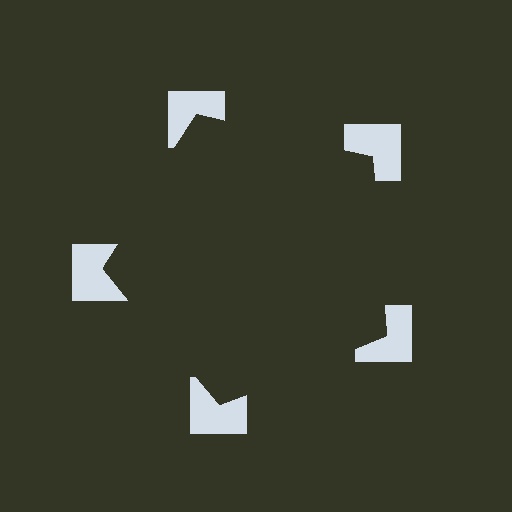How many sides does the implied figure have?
5 sides.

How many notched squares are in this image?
There are 5 — one at each vertex of the illusory pentagon.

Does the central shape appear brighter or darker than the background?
It typically appears slightly darker than the background, even though no actual brightness change is drawn.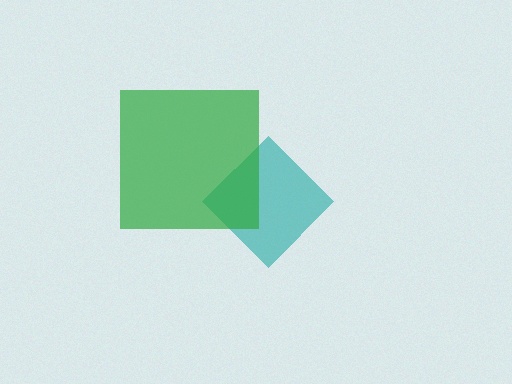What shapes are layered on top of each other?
The layered shapes are: a teal diamond, a green square.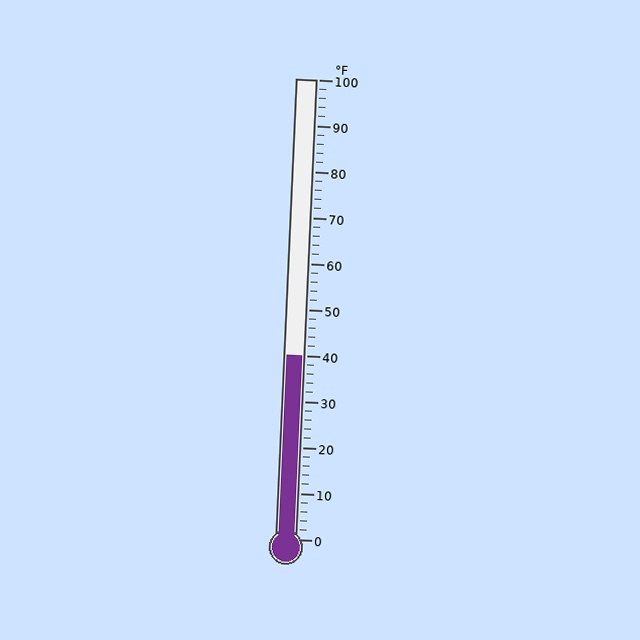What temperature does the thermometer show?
The thermometer shows approximately 40°F.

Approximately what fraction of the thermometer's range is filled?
The thermometer is filled to approximately 40% of its range.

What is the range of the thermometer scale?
The thermometer scale ranges from 0°F to 100°F.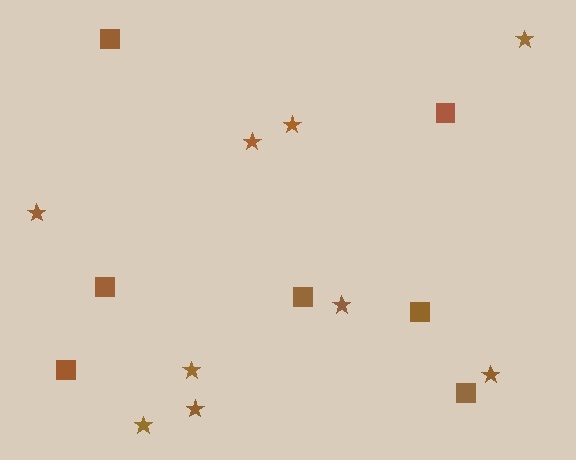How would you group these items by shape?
There are 2 groups: one group of squares (7) and one group of stars (9).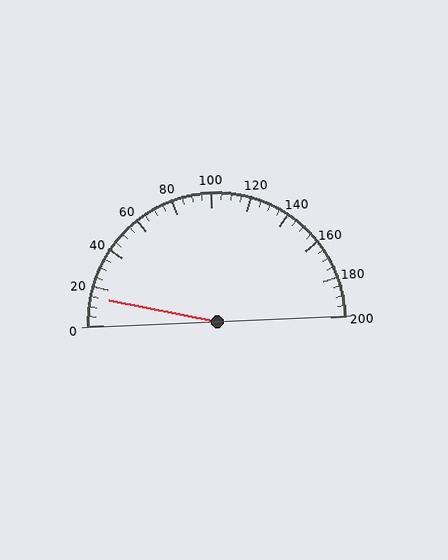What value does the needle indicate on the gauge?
The needle indicates approximately 15.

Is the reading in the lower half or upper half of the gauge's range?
The reading is in the lower half of the range (0 to 200).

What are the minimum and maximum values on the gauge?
The gauge ranges from 0 to 200.